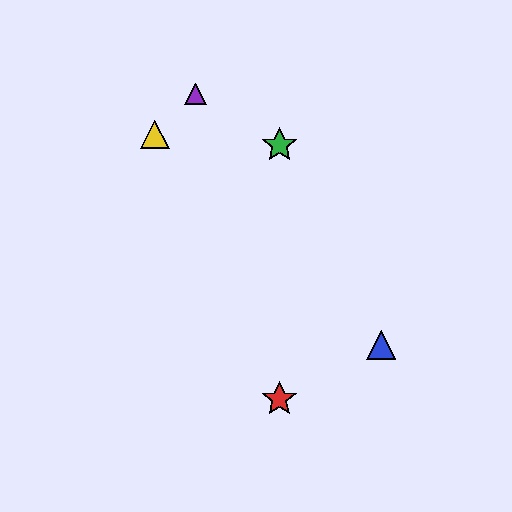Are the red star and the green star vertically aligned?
Yes, both are at x≈279.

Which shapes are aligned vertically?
The red star, the green star are aligned vertically.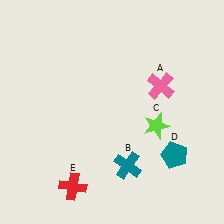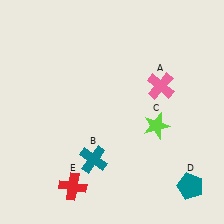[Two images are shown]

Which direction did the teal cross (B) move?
The teal cross (B) moved left.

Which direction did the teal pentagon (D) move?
The teal pentagon (D) moved down.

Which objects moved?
The objects that moved are: the teal cross (B), the teal pentagon (D).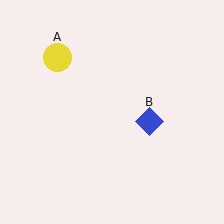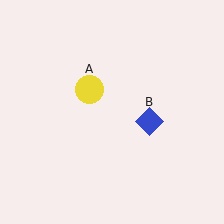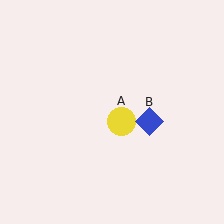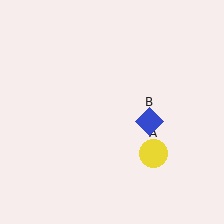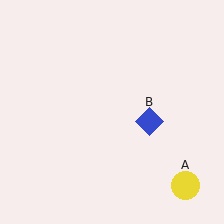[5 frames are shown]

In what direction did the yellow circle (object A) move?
The yellow circle (object A) moved down and to the right.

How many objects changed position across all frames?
1 object changed position: yellow circle (object A).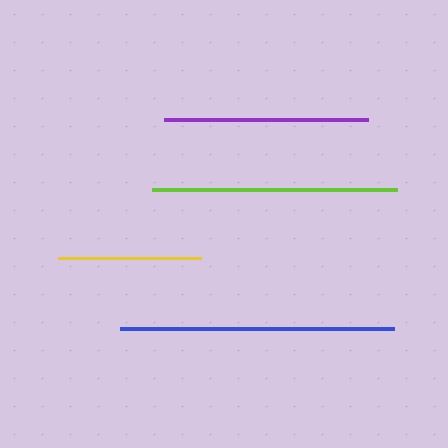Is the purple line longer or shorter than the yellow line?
The purple line is longer than the yellow line.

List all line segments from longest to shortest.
From longest to shortest: blue, lime, purple, yellow.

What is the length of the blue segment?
The blue segment is approximately 274 pixels long.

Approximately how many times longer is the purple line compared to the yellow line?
The purple line is approximately 1.4 times the length of the yellow line.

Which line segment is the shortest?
The yellow line is the shortest at approximately 142 pixels.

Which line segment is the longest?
The blue line is the longest at approximately 274 pixels.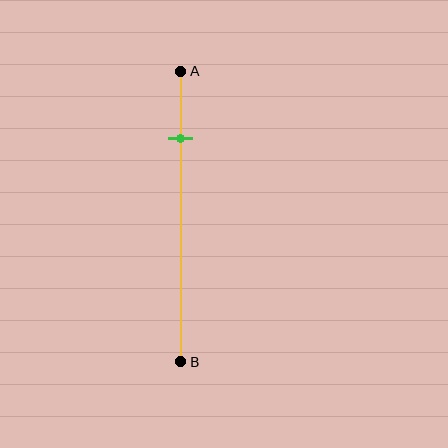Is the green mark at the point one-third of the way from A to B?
No, the mark is at about 25% from A, not at the 33% one-third point.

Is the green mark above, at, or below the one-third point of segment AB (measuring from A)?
The green mark is above the one-third point of segment AB.